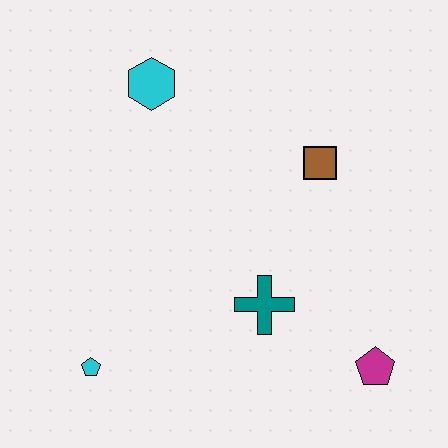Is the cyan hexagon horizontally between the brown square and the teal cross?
No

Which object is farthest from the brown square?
The cyan pentagon is farthest from the brown square.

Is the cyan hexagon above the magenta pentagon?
Yes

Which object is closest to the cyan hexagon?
The brown square is closest to the cyan hexagon.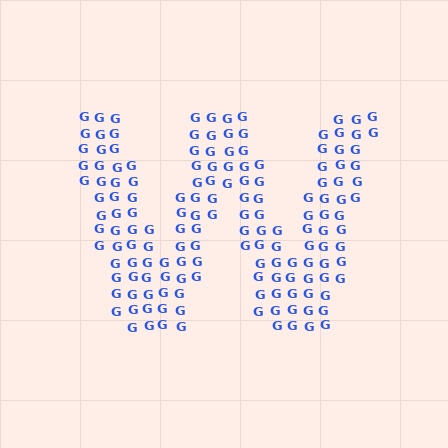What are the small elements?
The small elements are letter G's.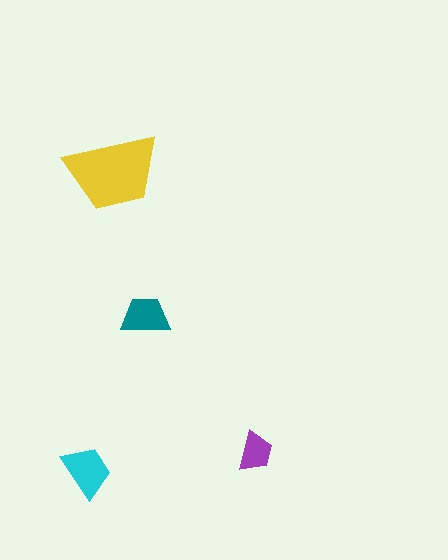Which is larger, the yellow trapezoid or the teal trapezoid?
The yellow one.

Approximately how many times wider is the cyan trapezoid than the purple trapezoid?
About 1.5 times wider.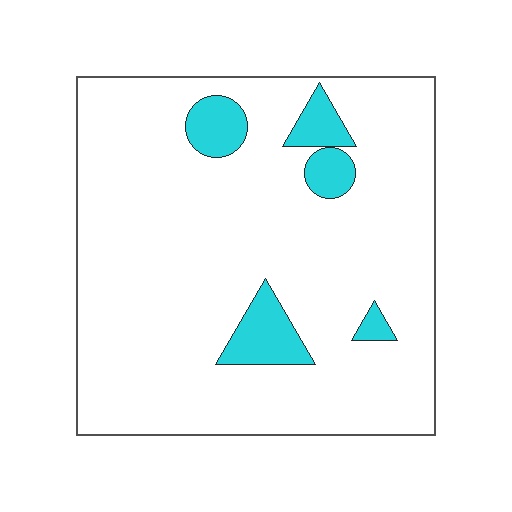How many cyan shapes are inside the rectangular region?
5.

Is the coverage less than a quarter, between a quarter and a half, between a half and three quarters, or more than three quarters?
Less than a quarter.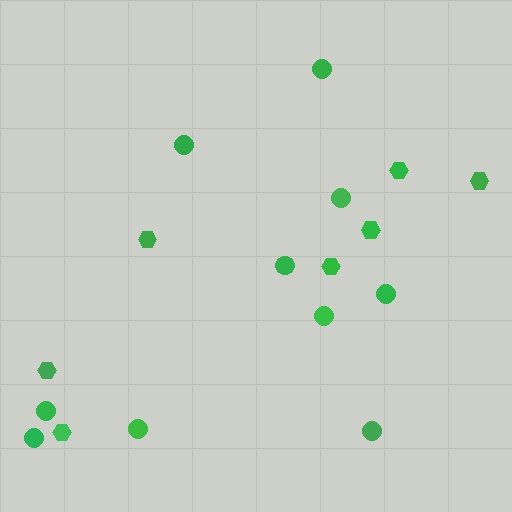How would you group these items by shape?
There are 2 groups: one group of hexagons (7) and one group of circles (10).